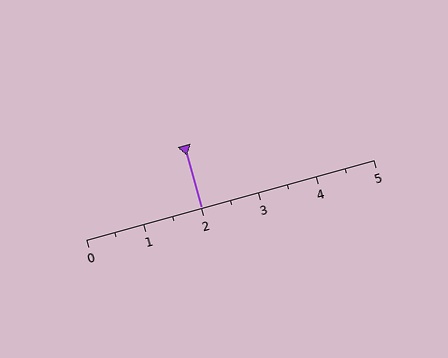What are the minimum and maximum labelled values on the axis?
The axis runs from 0 to 5.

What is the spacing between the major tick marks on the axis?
The major ticks are spaced 1 apart.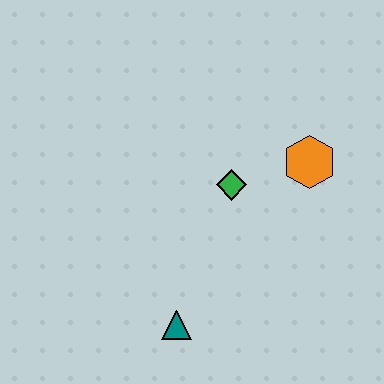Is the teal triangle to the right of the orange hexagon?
No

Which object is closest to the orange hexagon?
The green diamond is closest to the orange hexagon.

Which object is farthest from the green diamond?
The teal triangle is farthest from the green diamond.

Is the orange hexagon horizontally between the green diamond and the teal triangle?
No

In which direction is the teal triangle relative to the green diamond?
The teal triangle is below the green diamond.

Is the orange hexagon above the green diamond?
Yes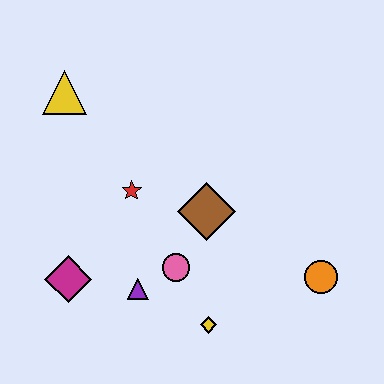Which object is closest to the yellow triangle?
The red star is closest to the yellow triangle.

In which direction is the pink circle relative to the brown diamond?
The pink circle is below the brown diamond.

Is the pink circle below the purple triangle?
No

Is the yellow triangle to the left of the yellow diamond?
Yes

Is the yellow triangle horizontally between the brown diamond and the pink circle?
No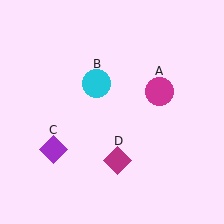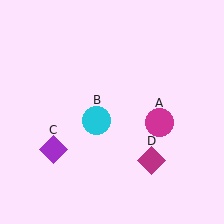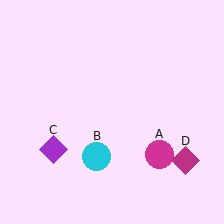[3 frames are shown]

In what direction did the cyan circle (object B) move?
The cyan circle (object B) moved down.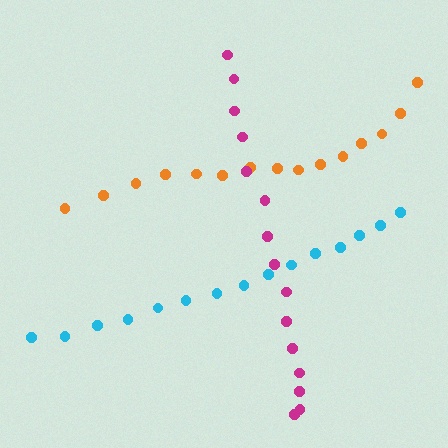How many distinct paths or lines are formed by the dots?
There are 3 distinct paths.